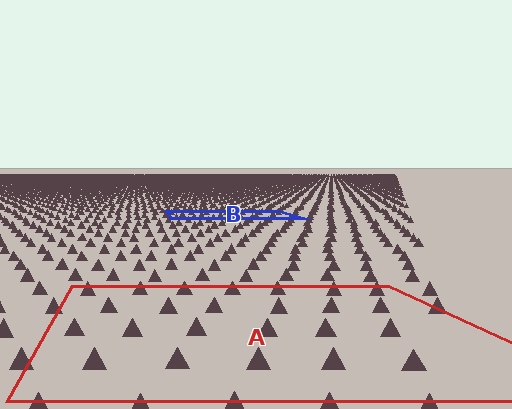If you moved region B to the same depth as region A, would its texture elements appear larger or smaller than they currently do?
They would appear larger. At a closer depth, the same texture elements are projected at a bigger on-screen size.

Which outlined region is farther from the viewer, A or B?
Region B is farther from the viewer — the texture elements inside it appear smaller and more densely packed.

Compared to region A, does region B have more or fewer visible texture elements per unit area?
Region B has more texture elements per unit area — they are packed more densely because it is farther away.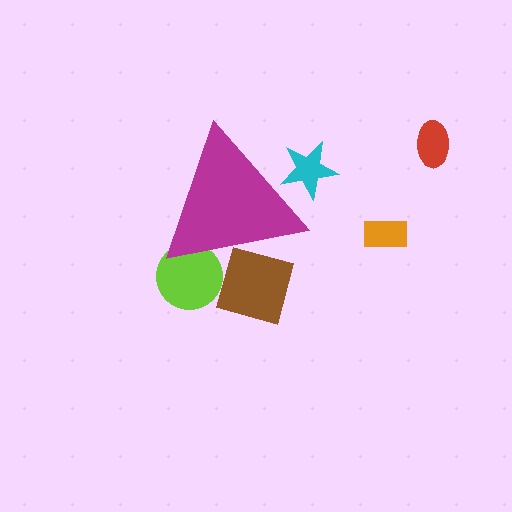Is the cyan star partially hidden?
Yes, the cyan star is partially hidden behind the magenta triangle.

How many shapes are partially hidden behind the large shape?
3 shapes are partially hidden.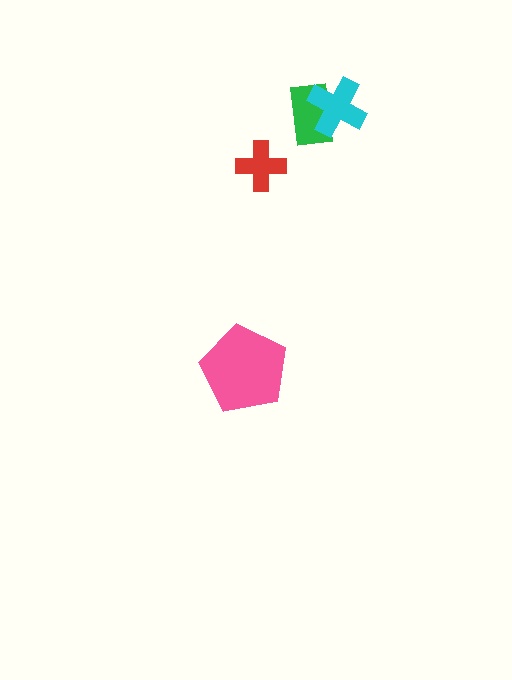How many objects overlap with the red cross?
0 objects overlap with the red cross.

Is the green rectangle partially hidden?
Yes, it is partially covered by another shape.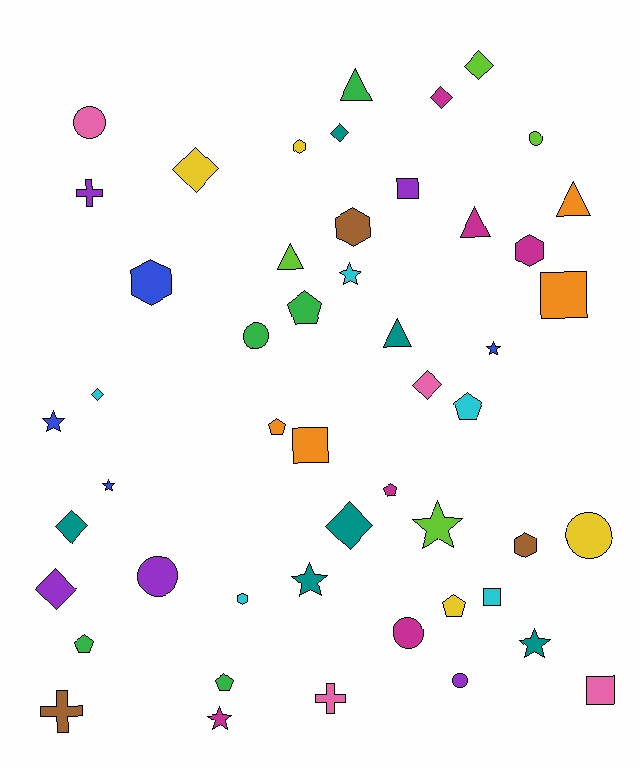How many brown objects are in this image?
There are 3 brown objects.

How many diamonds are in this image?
There are 9 diamonds.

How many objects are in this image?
There are 50 objects.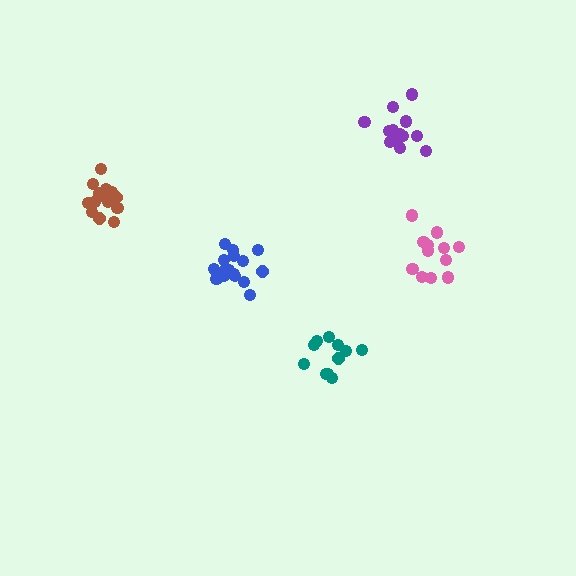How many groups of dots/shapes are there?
There are 5 groups.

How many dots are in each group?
Group 1: 12 dots, Group 2: 17 dots, Group 3: 14 dots, Group 4: 15 dots, Group 5: 11 dots (69 total).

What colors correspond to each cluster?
The clusters are colored: pink, blue, purple, brown, teal.